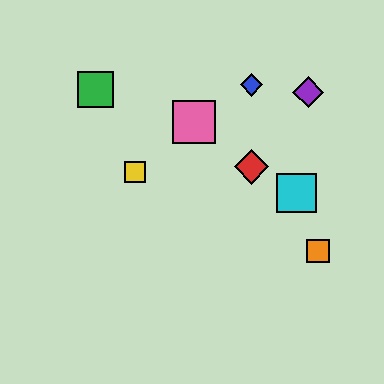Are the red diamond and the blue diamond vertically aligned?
Yes, both are at x≈251.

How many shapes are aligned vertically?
2 shapes (the red diamond, the blue diamond) are aligned vertically.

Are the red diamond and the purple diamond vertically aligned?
No, the red diamond is at x≈251 and the purple diamond is at x≈308.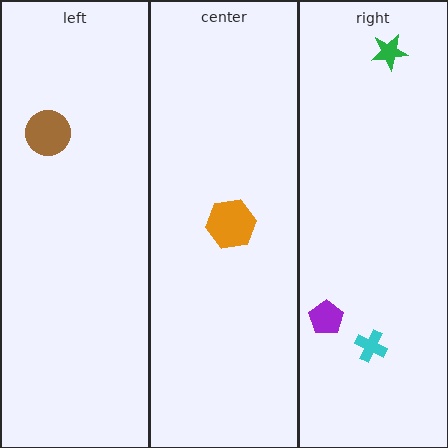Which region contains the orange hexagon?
The center region.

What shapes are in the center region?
The orange hexagon.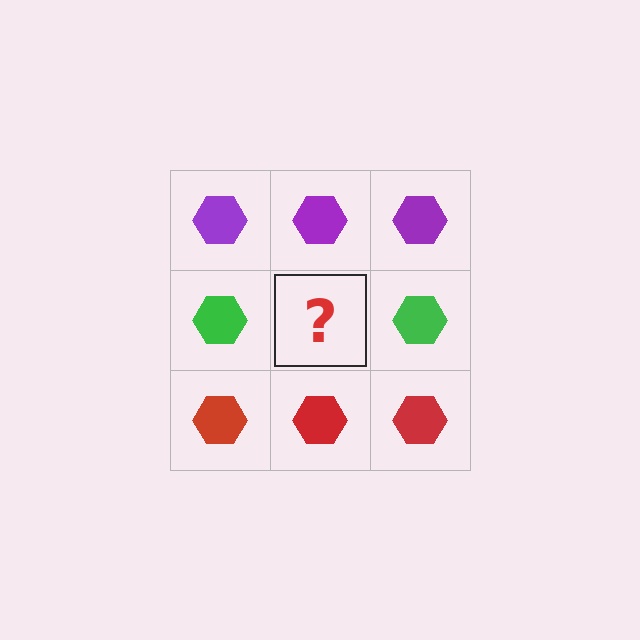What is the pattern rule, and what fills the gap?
The rule is that each row has a consistent color. The gap should be filled with a green hexagon.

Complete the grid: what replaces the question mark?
The question mark should be replaced with a green hexagon.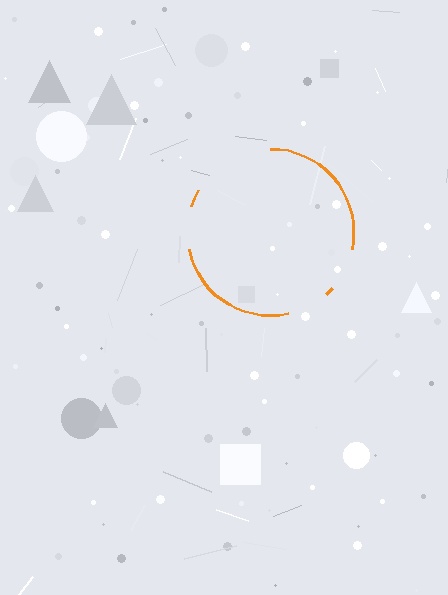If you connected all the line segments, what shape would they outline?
They would outline a circle.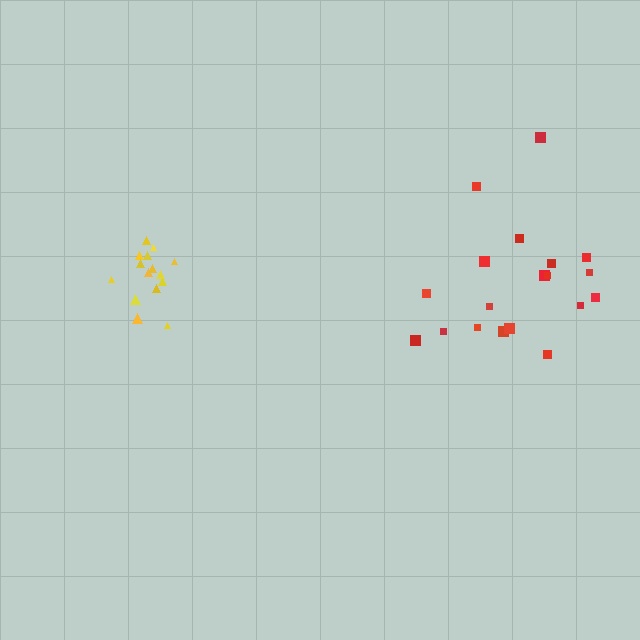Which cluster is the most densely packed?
Yellow.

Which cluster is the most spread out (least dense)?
Red.